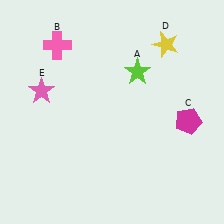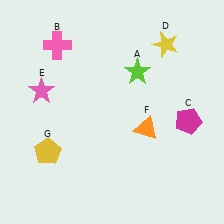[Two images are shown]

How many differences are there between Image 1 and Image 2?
There are 2 differences between the two images.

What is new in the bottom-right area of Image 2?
An orange triangle (F) was added in the bottom-right area of Image 2.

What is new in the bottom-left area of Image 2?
A yellow pentagon (G) was added in the bottom-left area of Image 2.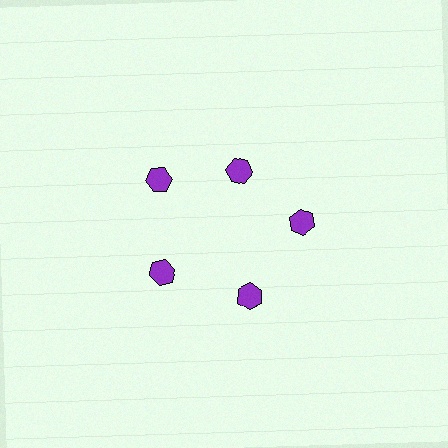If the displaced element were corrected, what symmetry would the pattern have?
It would have 5-fold rotational symmetry — the pattern would map onto itself every 72 degrees.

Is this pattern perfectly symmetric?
No. The 5 purple hexagons are arranged in a ring, but one element near the 1 o'clock position is pulled inward toward the center, breaking the 5-fold rotational symmetry.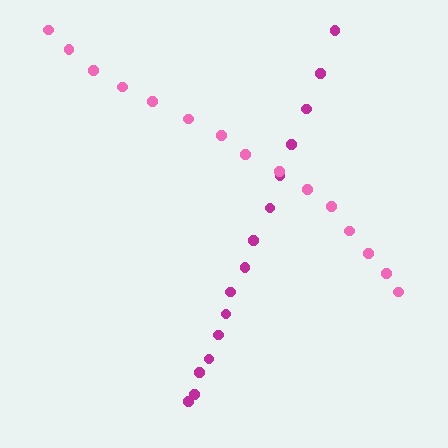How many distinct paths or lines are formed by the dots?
There are 2 distinct paths.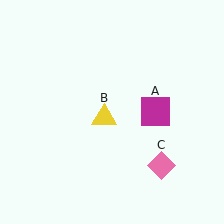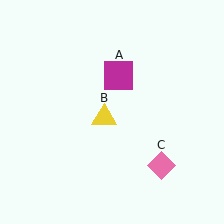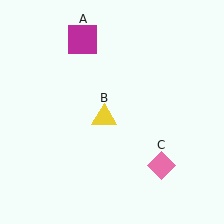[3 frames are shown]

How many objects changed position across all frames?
1 object changed position: magenta square (object A).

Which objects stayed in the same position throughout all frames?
Yellow triangle (object B) and pink diamond (object C) remained stationary.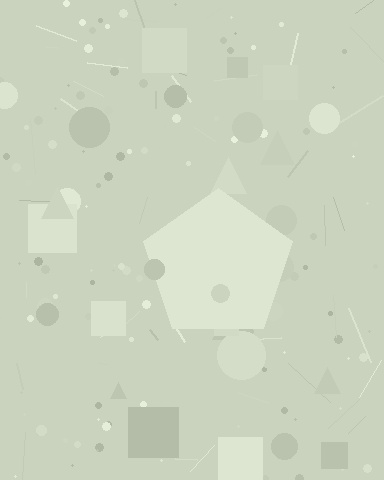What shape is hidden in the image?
A pentagon is hidden in the image.